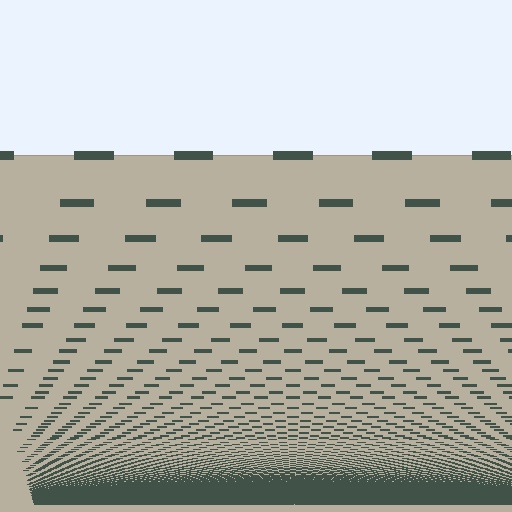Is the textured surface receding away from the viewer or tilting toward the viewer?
The surface appears to tilt toward the viewer. Texture elements get larger and sparser toward the top.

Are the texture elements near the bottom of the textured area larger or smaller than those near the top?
Smaller. The gradient is inverted — elements near the bottom are smaller and denser.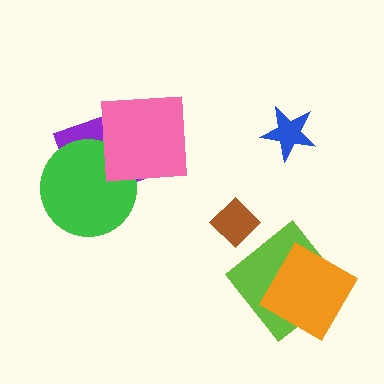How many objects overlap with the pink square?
2 objects overlap with the pink square.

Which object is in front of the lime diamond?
The orange diamond is in front of the lime diamond.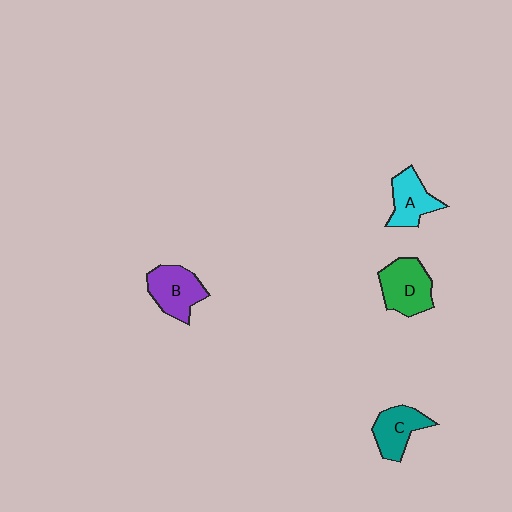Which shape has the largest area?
Shape D (green).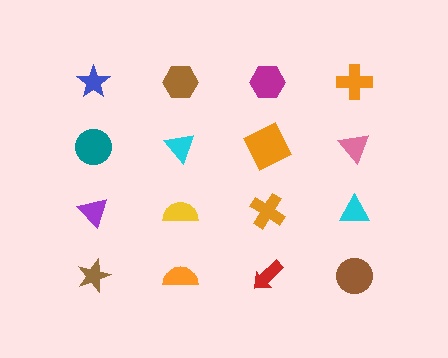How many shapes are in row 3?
4 shapes.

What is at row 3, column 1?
A purple triangle.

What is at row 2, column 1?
A teal circle.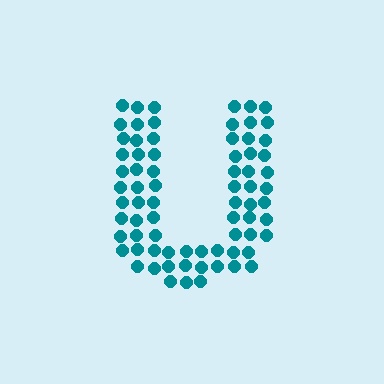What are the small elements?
The small elements are circles.